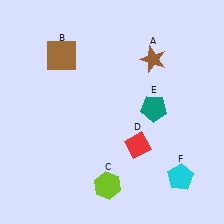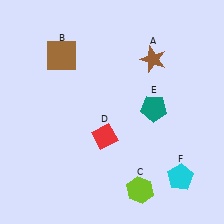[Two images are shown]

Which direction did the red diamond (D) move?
The red diamond (D) moved left.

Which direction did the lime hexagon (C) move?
The lime hexagon (C) moved right.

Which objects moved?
The objects that moved are: the lime hexagon (C), the red diamond (D).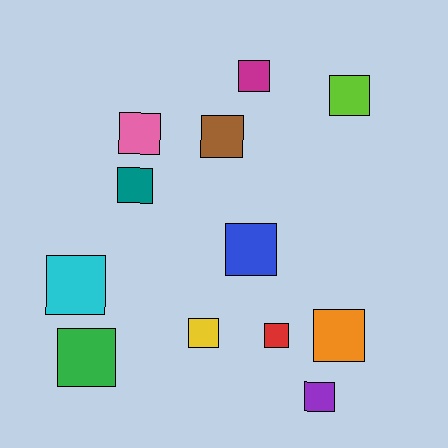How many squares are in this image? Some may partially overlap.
There are 12 squares.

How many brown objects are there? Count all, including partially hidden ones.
There is 1 brown object.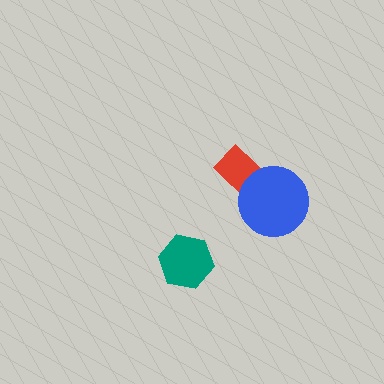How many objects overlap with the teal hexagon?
0 objects overlap with the teal hexagon.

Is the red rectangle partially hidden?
Yes, it is partially covered by another shape.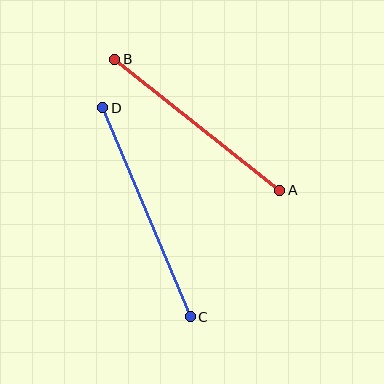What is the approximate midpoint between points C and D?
The midpoint is at approximately (146, 212) pixels.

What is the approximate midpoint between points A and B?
The midpoint is at approximately (197, 125) pixels.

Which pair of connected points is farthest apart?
Points C and D are farthest apart.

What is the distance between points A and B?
The distance is approximately 211 pixels.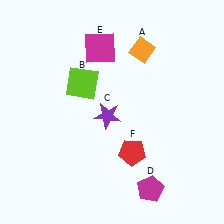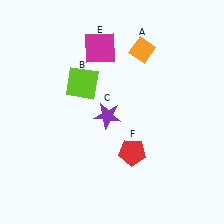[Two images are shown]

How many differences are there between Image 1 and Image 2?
There is 1 difference between the two images.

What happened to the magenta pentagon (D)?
The magenta pentagon (D) was removed in Image 2. It was in the bottom-right area of Image 1.